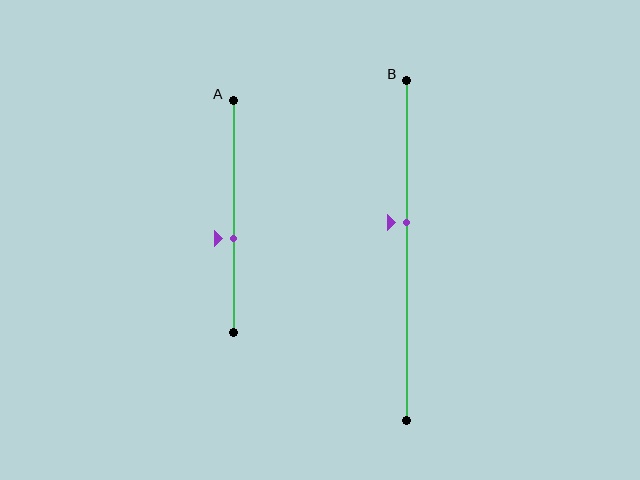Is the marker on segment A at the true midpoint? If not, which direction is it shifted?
No, the marker on segment A is shifted downward by about 9% of the segment length.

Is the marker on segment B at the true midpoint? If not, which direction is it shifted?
No, the marker on segment B is shifted upward by about 8% of the segment length.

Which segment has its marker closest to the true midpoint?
Segment B has its marker closest to the true midpoint.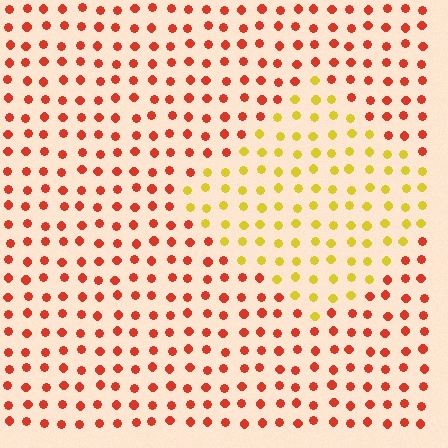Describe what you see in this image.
The image is filled with small red elements in a uniform arrangement. A diamond-shaped region is visible where the elements are tinted to a slightly different hue, forming a subtle color boundary.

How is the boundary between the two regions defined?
The boundary is defined purely by a slight shift in hue (about 51 degrees). Spacing, size, and orientation are identical on both sides.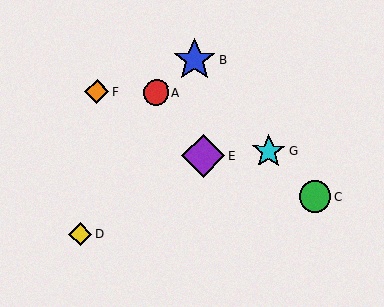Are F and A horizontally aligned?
Yes, both are at y≈92.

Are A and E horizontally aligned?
No, A is at y≈92 and E is at y≈156.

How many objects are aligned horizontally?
2 objects (A, F) are aligned horizontally.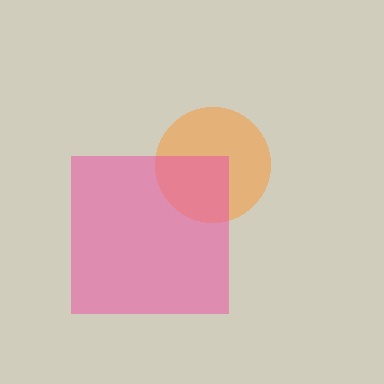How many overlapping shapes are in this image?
There are 2 overlapping shapes in the image.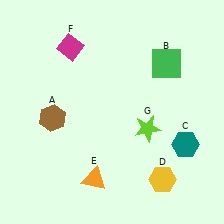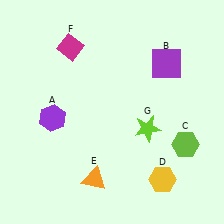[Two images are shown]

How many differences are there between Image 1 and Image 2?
There are 3 differences between the two images.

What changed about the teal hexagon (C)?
In Image 1, C is teal. In Image 2, it changed to lime.